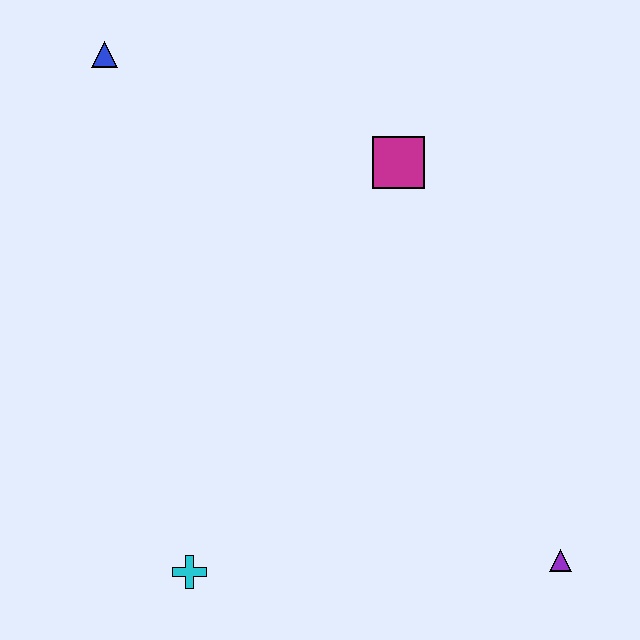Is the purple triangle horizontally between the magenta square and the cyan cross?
No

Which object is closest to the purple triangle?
The cyan cross is closest to the purple triangle.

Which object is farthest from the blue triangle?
The purple triangle is farthest from the blue triangle.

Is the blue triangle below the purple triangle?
No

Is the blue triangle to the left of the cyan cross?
Yes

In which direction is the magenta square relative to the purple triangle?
The magenta square is above the purple triangle.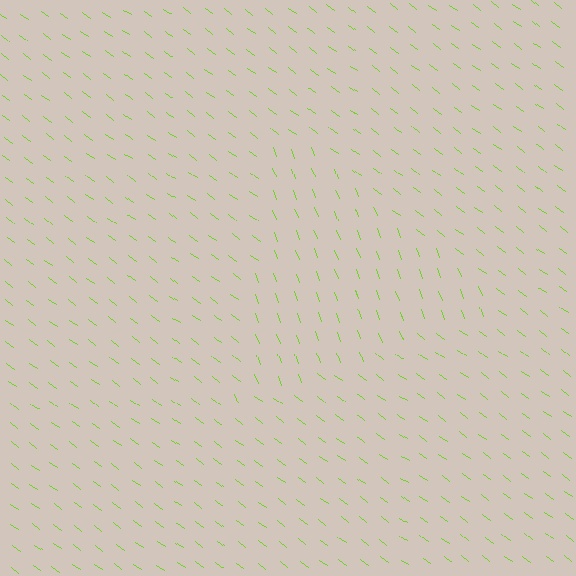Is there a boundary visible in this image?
Yes, there is a texture boundary formed by a change in line orientation.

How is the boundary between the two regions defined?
The boundary is defined purely by a change in line orientation (approximately 32 degrees difference). All lines are the same color and thickness.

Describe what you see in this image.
The image is filled with small lime line segments. A triangle region in the image has lines oriented differently from the surrounding lines, creating a visible texture boundary.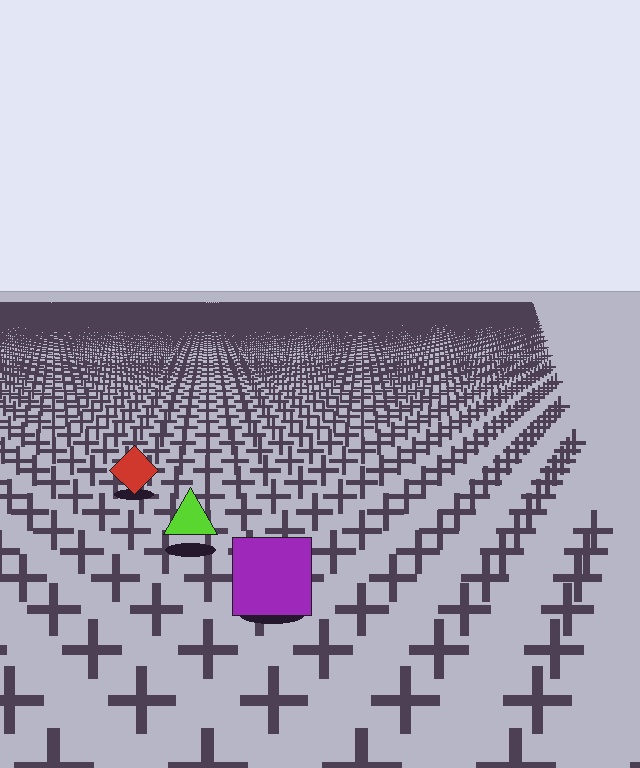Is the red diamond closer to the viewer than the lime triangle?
No. The lime triangle is closer — you can tell from the texture gradient: the ground texture is coarser near it.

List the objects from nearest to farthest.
From nearest to farthest: the purple square, the lime triangle, the red diamond.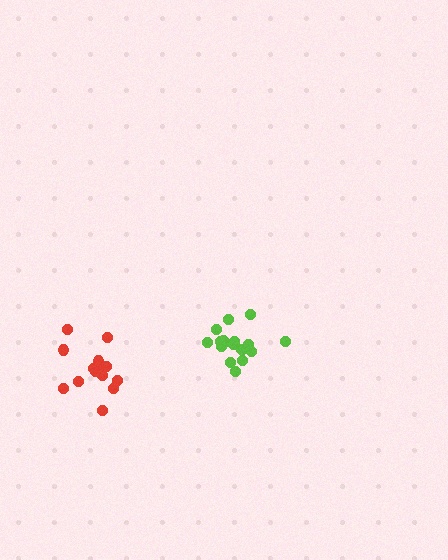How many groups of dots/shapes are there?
There are 2 groups.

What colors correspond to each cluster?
The clusters are colored: lime, red.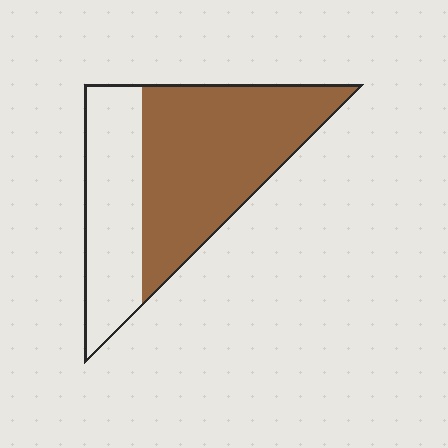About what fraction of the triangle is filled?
About five eighths (5/8).